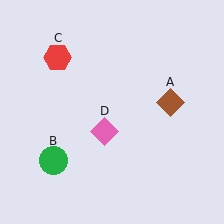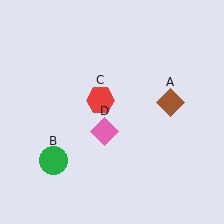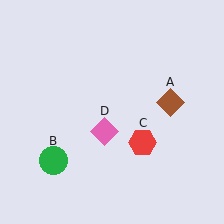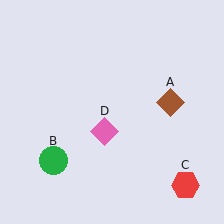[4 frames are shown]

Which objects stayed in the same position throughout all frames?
Brown diamond (object A) and green circle (object B) and pink diamond (object D) remained stationary.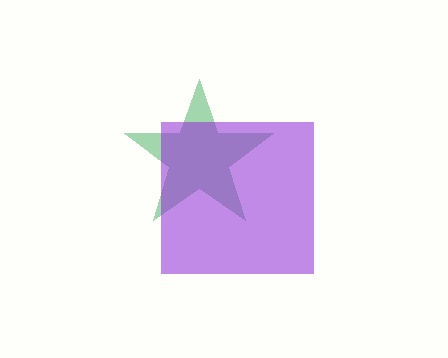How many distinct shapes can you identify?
There are 2 distinct shapes: a green star, a purple square.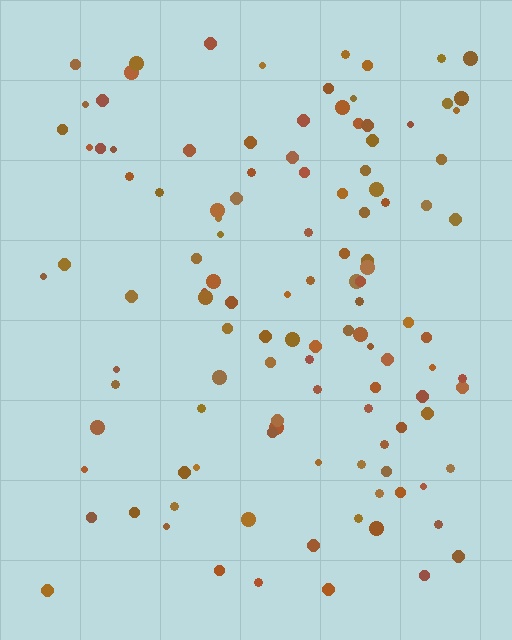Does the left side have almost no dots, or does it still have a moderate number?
Still a moderate number, just noticeably fewer than the right.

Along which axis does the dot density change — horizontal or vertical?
Horizontal.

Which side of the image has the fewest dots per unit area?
The left.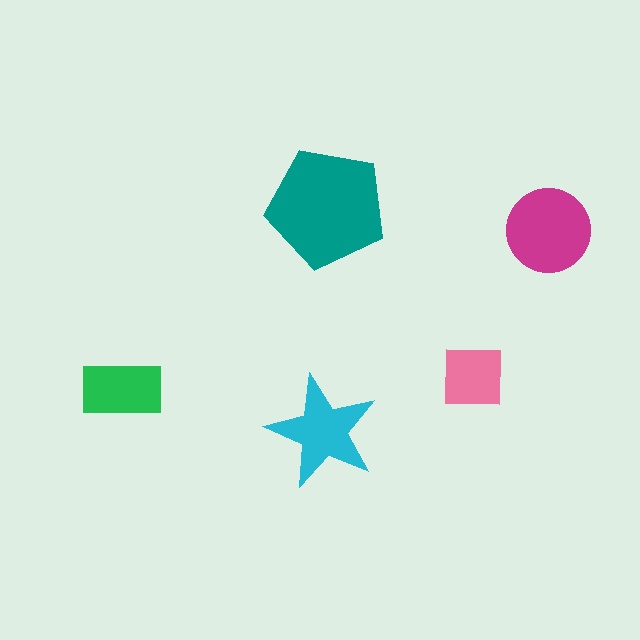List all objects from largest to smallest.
The teal pentagon, the magenta circle, the cyan star, the green rectangle, the pink square.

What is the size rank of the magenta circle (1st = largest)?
2nd.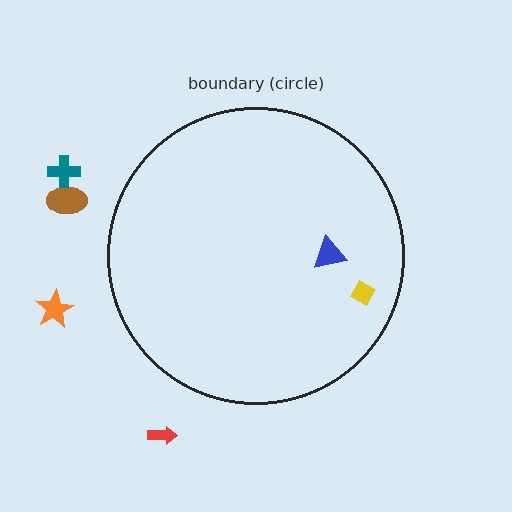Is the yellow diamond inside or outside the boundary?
Inside.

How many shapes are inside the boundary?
2 inside, 4 outside.